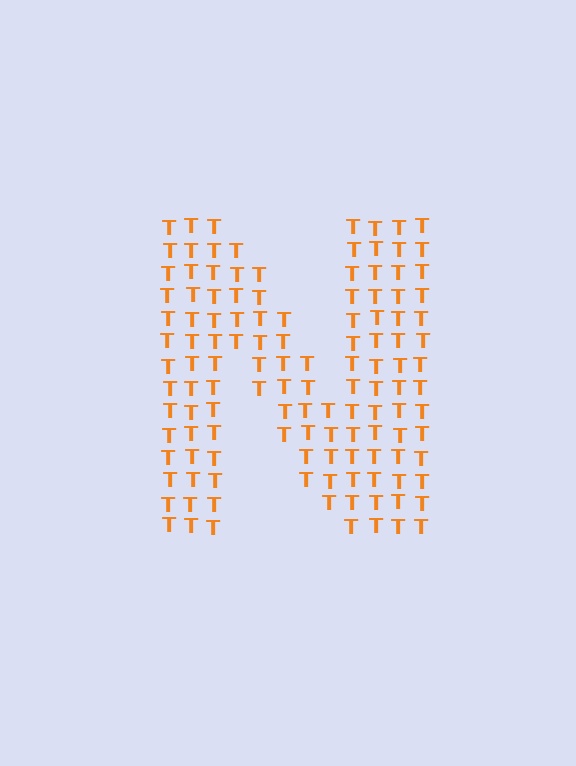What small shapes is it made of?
It is made of small letter T's.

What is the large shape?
The large shape is the letter N.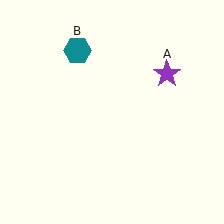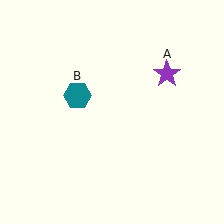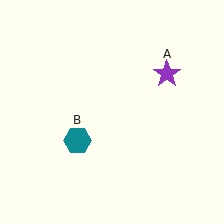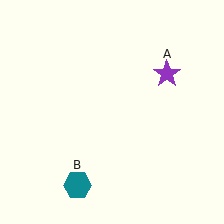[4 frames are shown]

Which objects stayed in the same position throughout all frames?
Purple star (object A) remained stationary.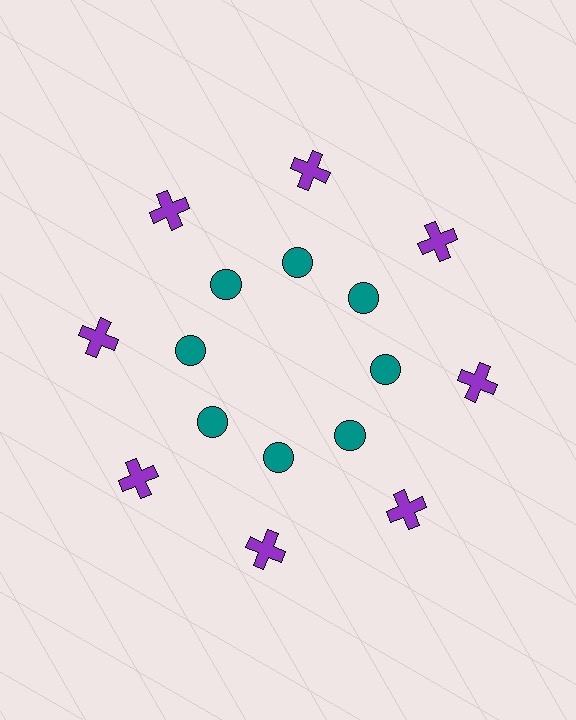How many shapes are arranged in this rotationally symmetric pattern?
There are 16 shapes, arranged in 8 groups of 2.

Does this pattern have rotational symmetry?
Yes, this pattern has 8-fold rotational symmetry. It looks the same after rotating 45 degrees around the center.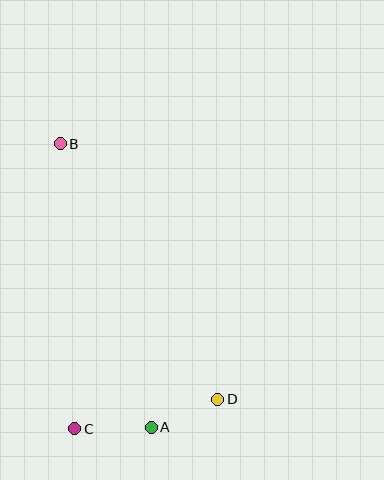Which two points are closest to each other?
Points A and D are closest to each other.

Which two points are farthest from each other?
Points B and D are farthest from each other.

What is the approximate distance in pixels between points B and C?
The distance between B and C is approximately 286 pixels.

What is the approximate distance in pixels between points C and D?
The distance between C and D is approximately 146 pixels.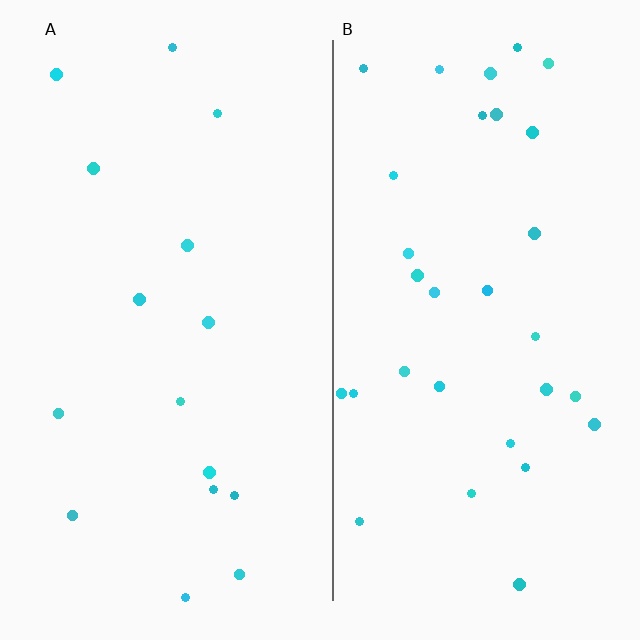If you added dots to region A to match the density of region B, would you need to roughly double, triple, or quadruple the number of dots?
Approximately double.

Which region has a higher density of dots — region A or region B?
B (the right).